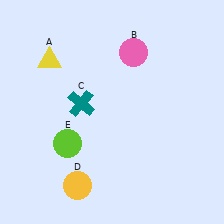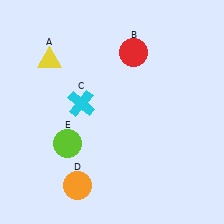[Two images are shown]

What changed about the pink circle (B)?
In Image 1, B is pink. In Image 2, it changed to red.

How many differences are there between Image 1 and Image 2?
There are 3 differences between the two images.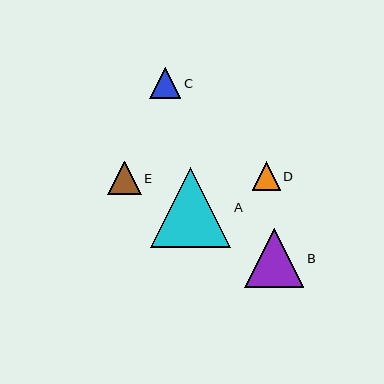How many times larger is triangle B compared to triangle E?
Triangle B is approximately 1.8 times the size of triangle E.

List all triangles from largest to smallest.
From largest to smallest: A, B, E, C, D.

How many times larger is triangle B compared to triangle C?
Triangle B is approximately 1.9 times the size of triangle C.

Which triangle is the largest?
Triangle A is the largest with a size of approximately 80 pixels.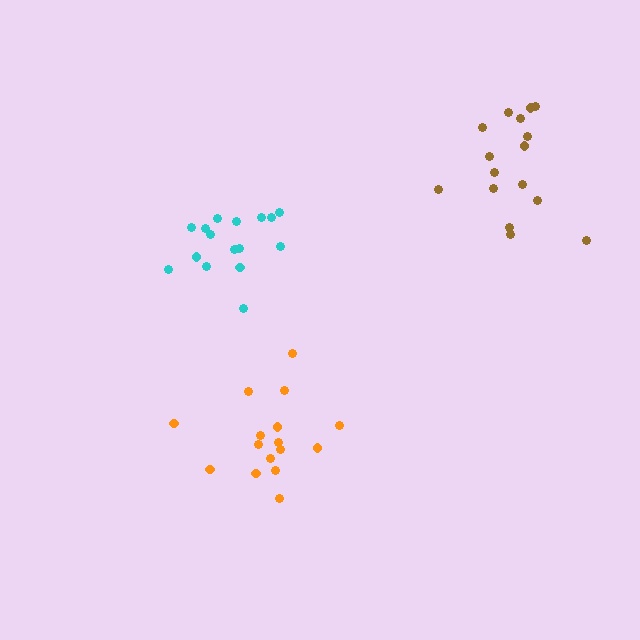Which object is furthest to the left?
The cyan cluster is leftmost.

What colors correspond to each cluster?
The clusters are colored: cyan, brown, orange.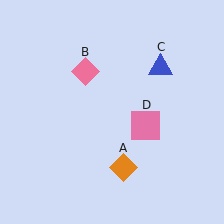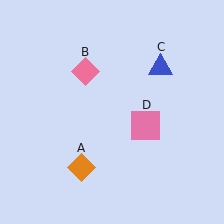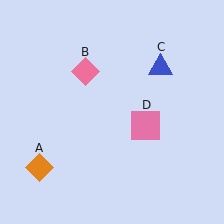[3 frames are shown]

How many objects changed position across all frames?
1 object changed position: orange diamond (object A).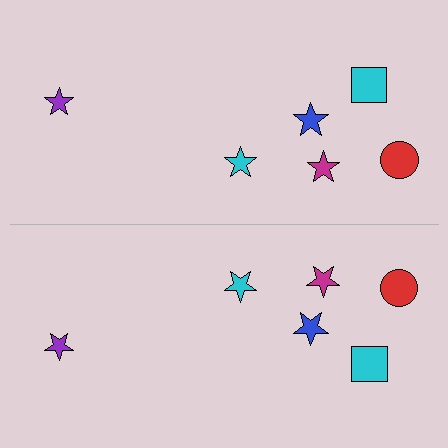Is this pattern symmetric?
Yes, this pattern has bilateral (reflection) symmetry.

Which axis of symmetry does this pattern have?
The pattern has a horizontal axis of symmetry running through the center of the image.